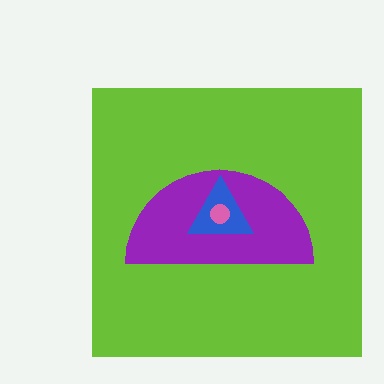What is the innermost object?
The pink circle.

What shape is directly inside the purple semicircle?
The blue triangle.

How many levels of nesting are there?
4.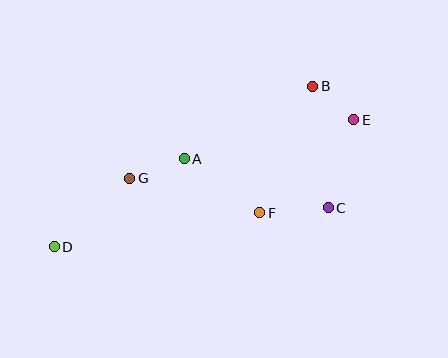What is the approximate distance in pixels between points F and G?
The distance between F and G is approximately 135 pixels.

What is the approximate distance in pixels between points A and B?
The distance between A and B is approximately 148 pixels.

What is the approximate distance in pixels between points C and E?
The distance between C and E is approximately 91 pixels.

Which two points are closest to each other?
Points B and E are closest to each other.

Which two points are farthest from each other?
Points D and E are farthest from each other.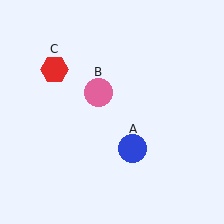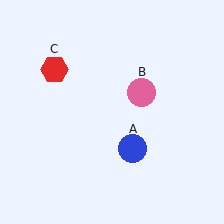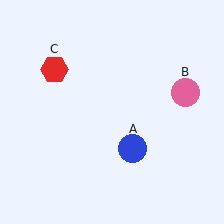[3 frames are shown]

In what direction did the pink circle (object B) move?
The pink circle (object B) moved right.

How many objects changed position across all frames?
1 object changed position: pink circle (object B).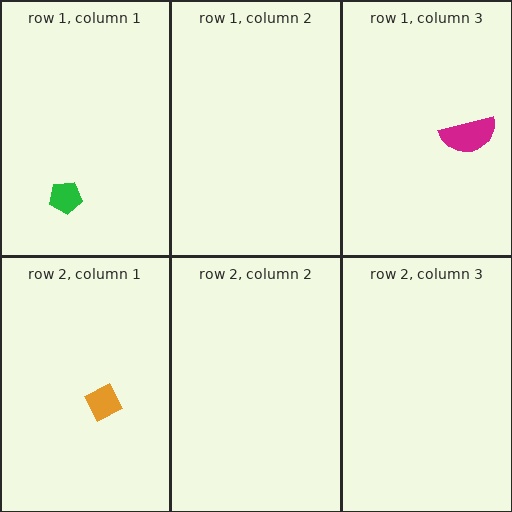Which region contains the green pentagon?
The row 1, column 1 region.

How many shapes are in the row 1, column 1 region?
1.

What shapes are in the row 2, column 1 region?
The orange diamond.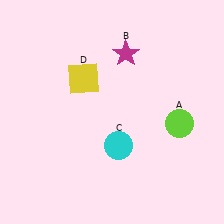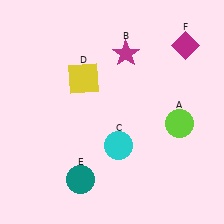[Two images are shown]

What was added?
A teal circle (E), a magenta diamond (F) were added in Image 2.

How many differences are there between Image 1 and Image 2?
There are 2 differences between the two images.